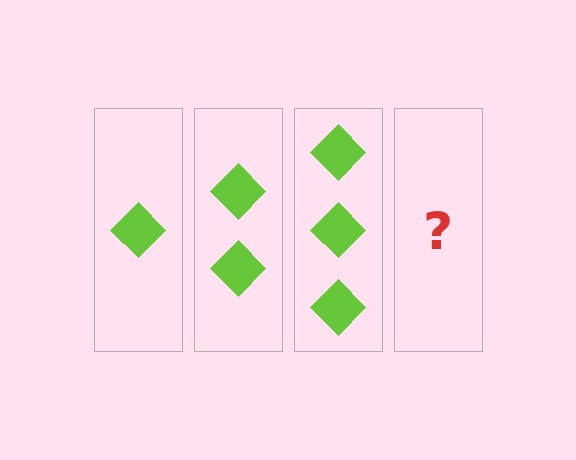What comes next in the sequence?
The next element should be 4 diamonds.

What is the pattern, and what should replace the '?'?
The pattern is that each step adds one more diamond. The '?' should be 4 diamonds.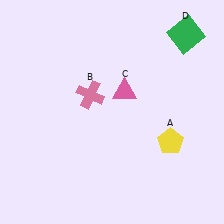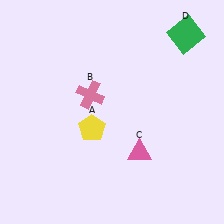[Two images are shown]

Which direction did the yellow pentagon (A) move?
The yellow pentagon (A) moved left.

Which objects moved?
The objects that moved are: the yellow pentagon (A), the pink triangle (C).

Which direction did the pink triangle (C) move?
The pink triangle (C) moved down.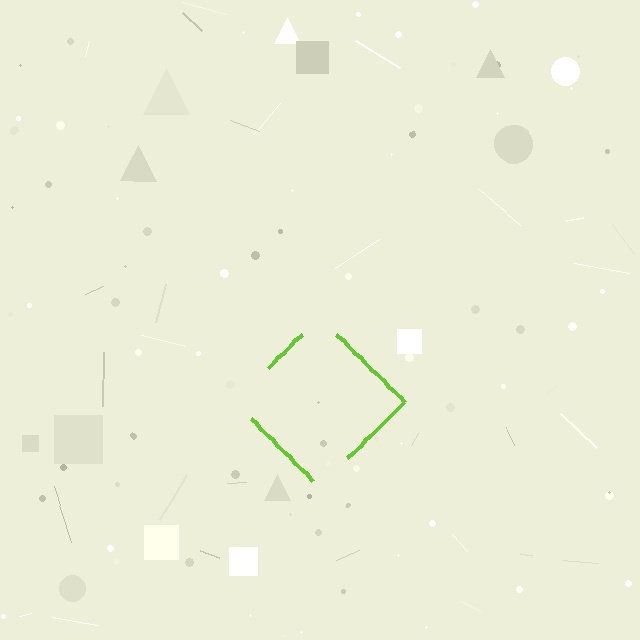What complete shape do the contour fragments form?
The contour fragments form a diamond.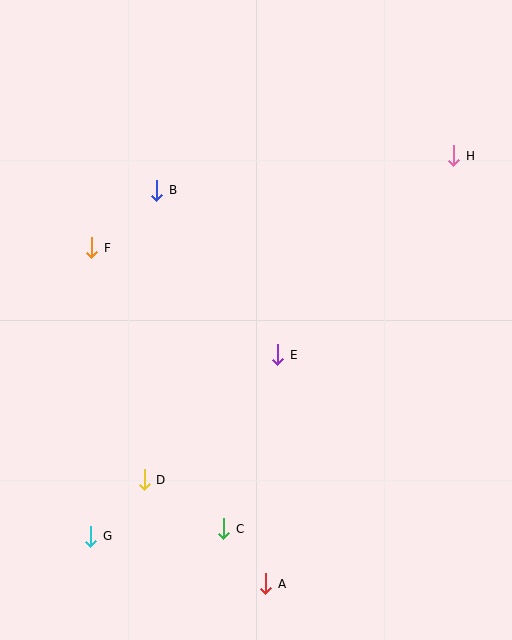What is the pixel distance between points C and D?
The distance between C and D is 93 pixels.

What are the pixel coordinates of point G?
Point G is at (91, 536).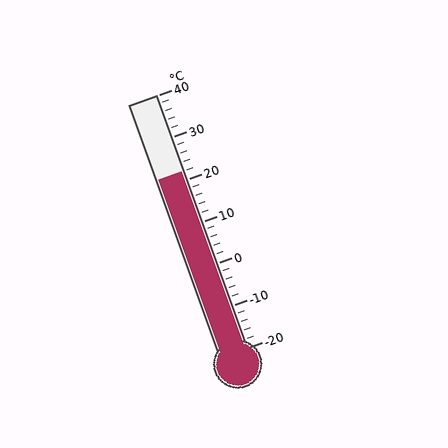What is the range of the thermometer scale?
The thermometer scale ranges from -20°C to 40°C.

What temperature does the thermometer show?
The thermometer shows approximately 22°C.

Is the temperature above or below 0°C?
The temperature is above 0°C.